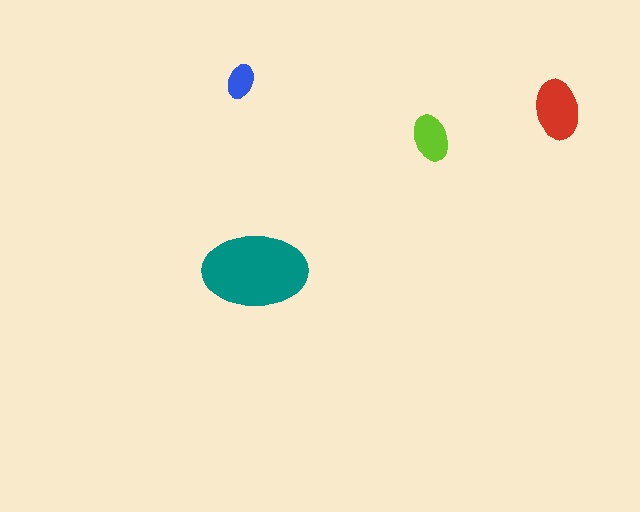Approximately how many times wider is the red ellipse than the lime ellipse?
About 1.5 times wider.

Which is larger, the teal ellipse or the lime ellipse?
The teal one.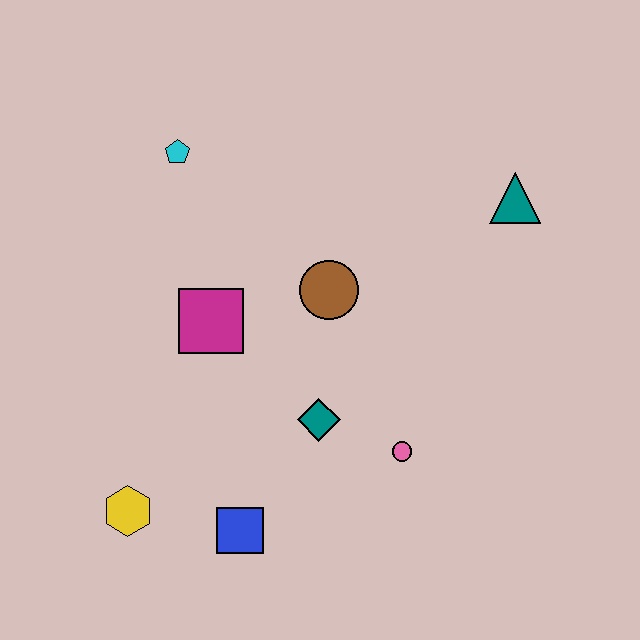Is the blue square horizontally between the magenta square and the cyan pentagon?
No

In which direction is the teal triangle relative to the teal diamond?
The teal triangle is above the teal diamond.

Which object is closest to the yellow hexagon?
The blue square is closest to the yellow hexagon.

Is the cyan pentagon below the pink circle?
No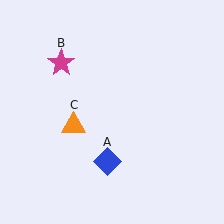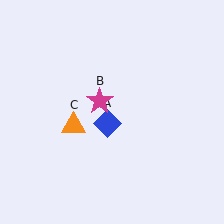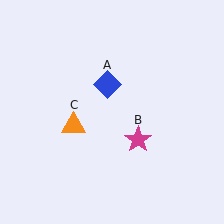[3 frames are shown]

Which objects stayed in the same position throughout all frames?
Orange triangle (object C) remained stationary.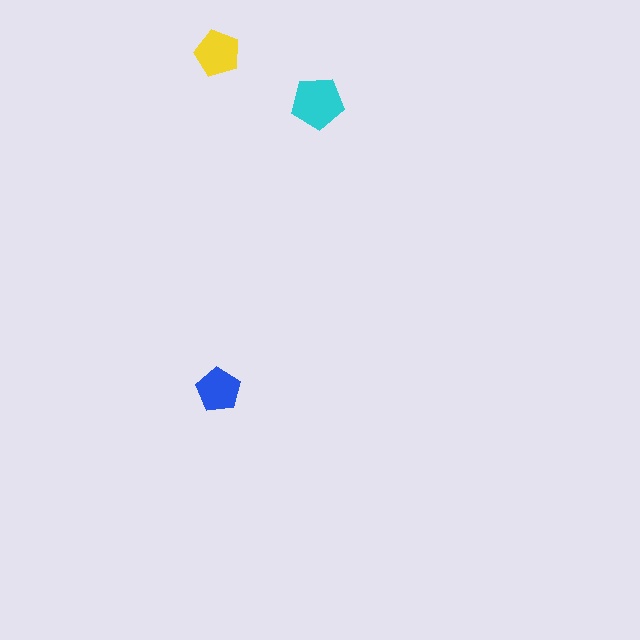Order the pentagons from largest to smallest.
the cyan one, the yellow one, the blue one.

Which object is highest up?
The yellow pentagon is topmost.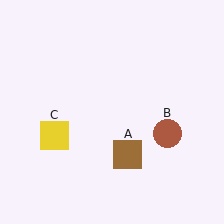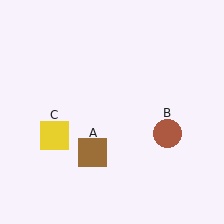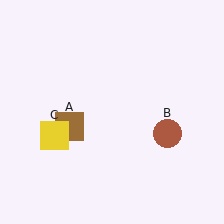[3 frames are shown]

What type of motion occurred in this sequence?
The brown square (object A) rotated clockwise around the center of the scene.